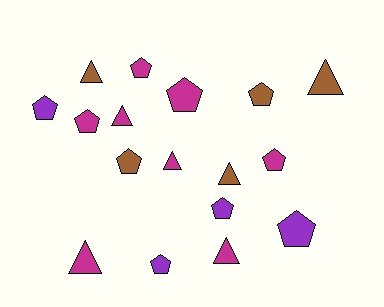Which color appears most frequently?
Magenta, with 8 objects.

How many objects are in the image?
There are 17 objects.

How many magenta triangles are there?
There are 4 magenta triangles.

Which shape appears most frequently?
Pentagon, with 10 objects.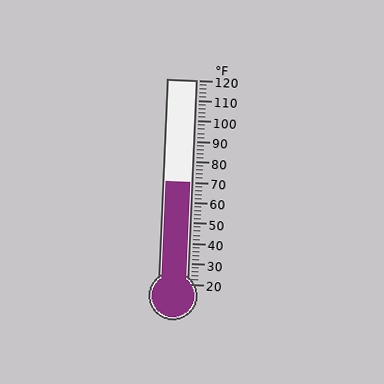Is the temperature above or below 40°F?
The temperature is above 40°F.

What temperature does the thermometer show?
The thermometer shows approximately 70°F.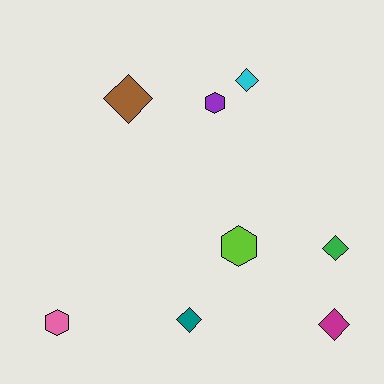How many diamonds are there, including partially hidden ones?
There are 5 diamonds.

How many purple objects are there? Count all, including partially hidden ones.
There is 1 purple object.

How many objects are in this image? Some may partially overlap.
There are 8 objects.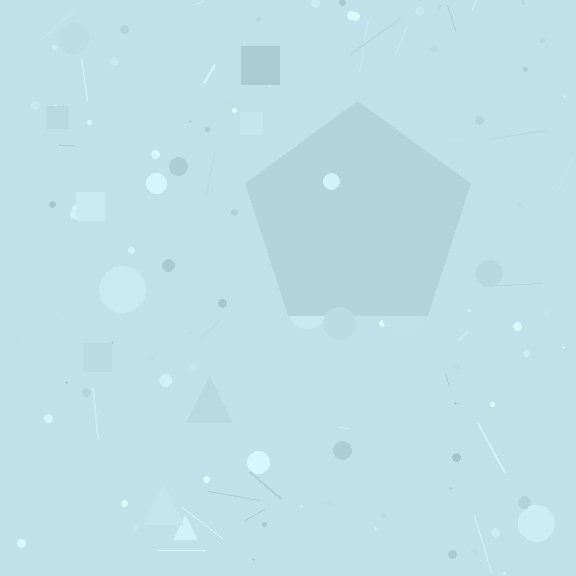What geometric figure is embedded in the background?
A pentagon is embedded in the background.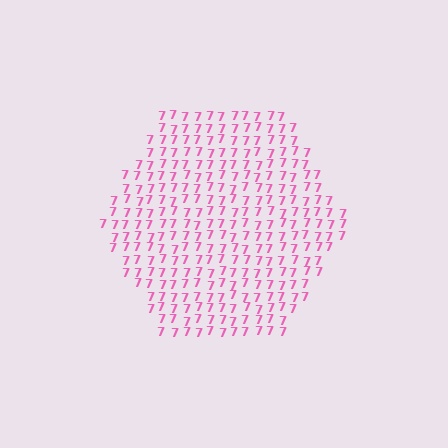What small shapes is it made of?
It is made of small digit 7's.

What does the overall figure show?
The overall figure shows a hexagon.